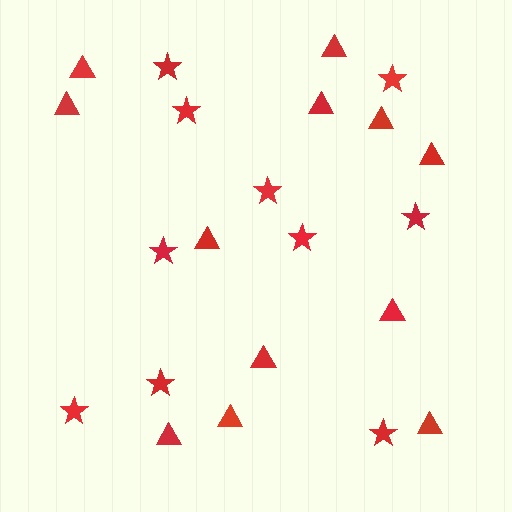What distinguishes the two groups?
There are 2 groups: one group of stars (10) and one group of triangles (12).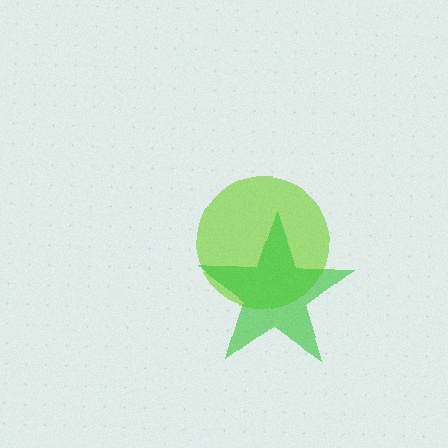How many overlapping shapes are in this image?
There are 2 overlapping shapes in the image.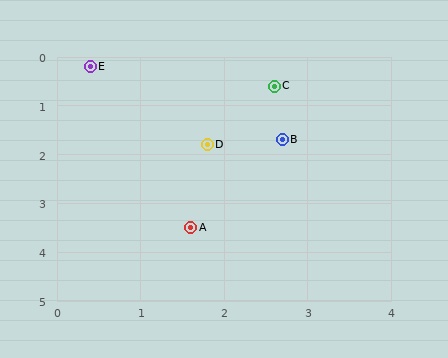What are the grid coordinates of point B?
Point B is at approximately (2.7, 1.7).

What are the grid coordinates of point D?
Point D is at approximately (1.8, 1.8).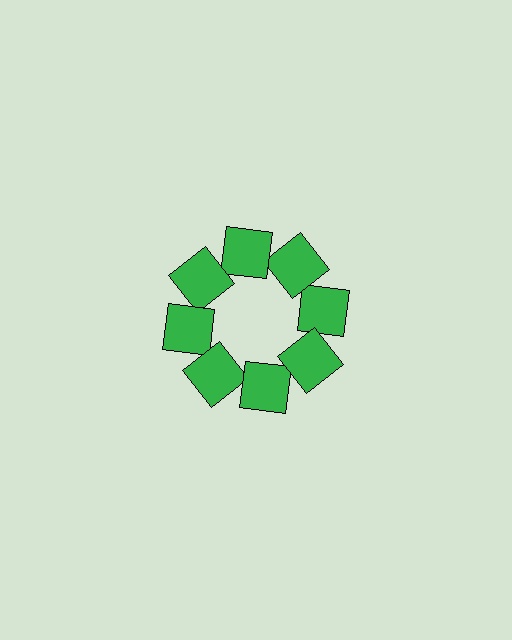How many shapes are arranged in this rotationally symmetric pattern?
There are 8 shapes, arranged in 8 groups of 1.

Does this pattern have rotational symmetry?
Yes, this pattern has 8-fold rotational symmetry. It looks the same after rotating 45 degrees around the center.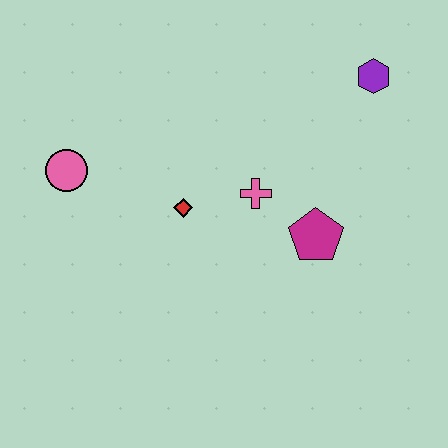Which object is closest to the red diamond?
The pink cross is closest to the red diamond.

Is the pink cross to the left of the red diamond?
No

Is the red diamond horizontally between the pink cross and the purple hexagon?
No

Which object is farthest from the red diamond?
The purple hexagon is farthest from the red diamond.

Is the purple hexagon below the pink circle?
No